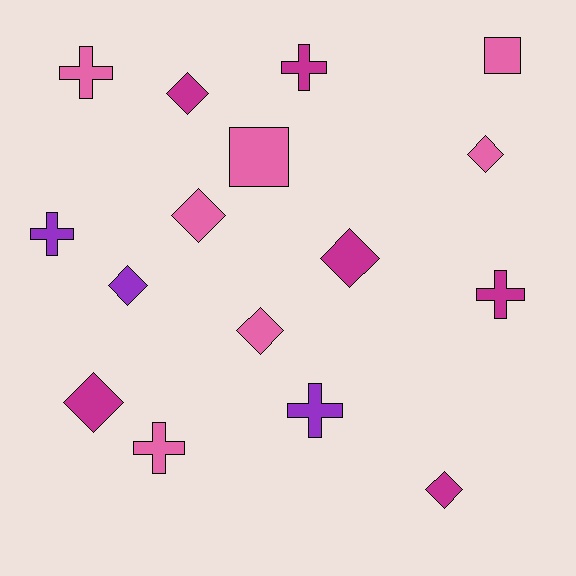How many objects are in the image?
There are 16 objects.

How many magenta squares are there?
There are no magenta squares.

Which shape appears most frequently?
Diamond, with 8 objects.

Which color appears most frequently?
Pink, with 7 objects.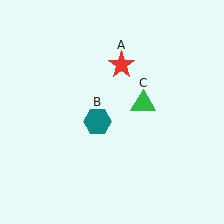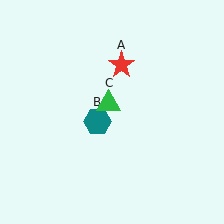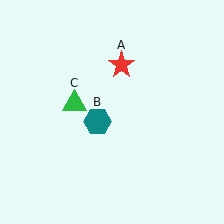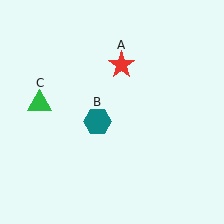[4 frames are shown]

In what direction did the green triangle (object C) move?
The green triangle (object C) moved left.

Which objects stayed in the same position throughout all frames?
Red star (object A) and teal hexagon (object B) remained stationary.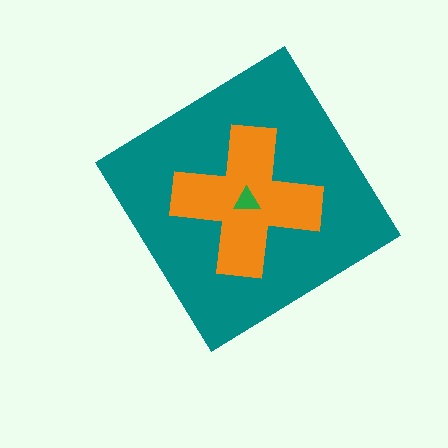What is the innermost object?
The green triangle.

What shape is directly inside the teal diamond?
The orange cross.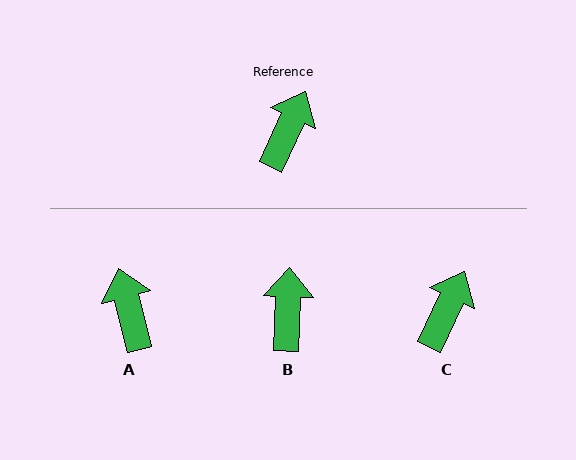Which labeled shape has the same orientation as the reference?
C.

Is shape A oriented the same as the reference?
No, it is off by about 40 degrees.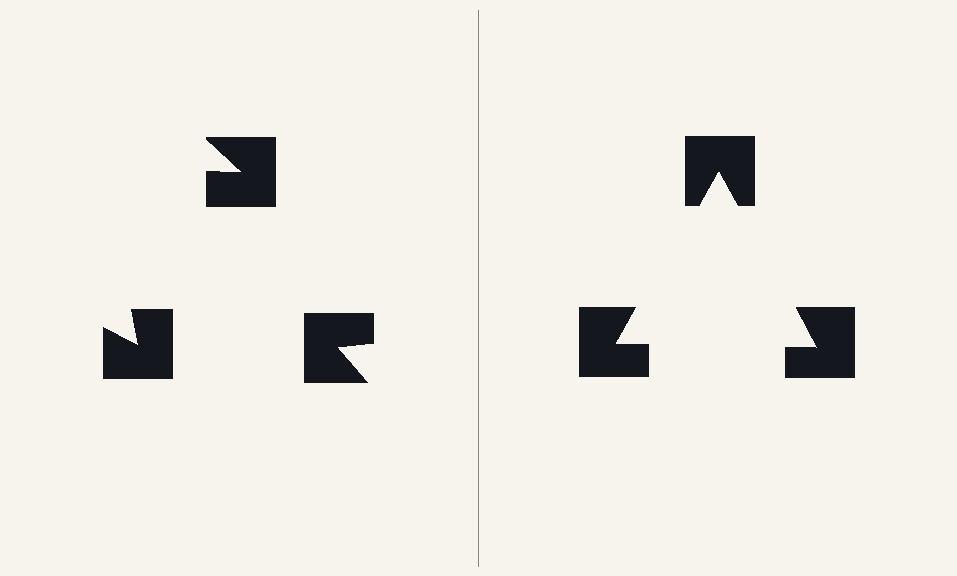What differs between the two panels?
The notched squares are positioned identically on both sides; only the wedge orientations differ. On the right they align to a triangle; on the left they are misaligned.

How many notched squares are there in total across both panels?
6 — 3 on each side.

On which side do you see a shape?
An illusory triangle appears on the right side. On the left side the wedge cuts are rotated, so no coherent shape forms.